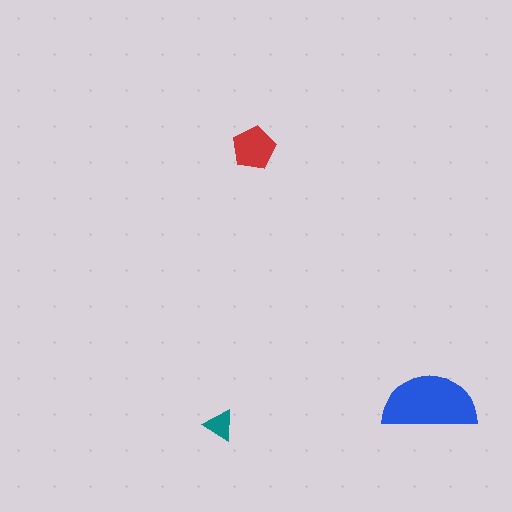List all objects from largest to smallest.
The blue semicircle, the red pentagon, the teal triangle.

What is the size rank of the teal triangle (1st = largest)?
3rd.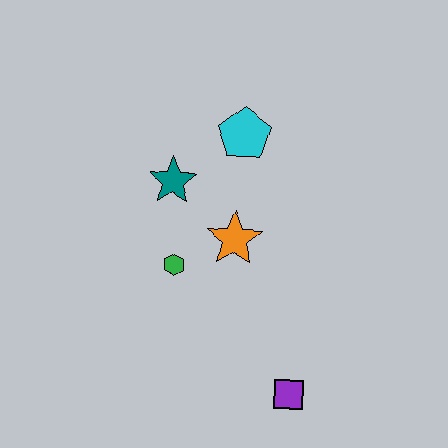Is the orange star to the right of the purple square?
No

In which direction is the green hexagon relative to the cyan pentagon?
The green hexagon is below the cyan pentagon.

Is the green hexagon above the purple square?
Yes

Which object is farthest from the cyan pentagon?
The purple square is farthest from the cyan pentagon.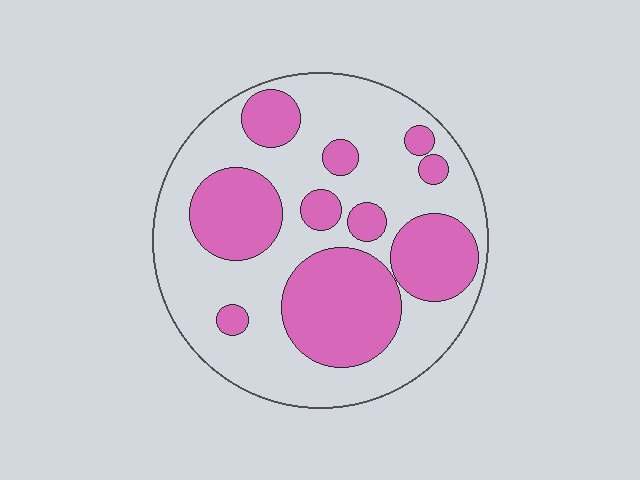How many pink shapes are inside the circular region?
10.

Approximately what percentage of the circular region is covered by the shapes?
Approximately 40%.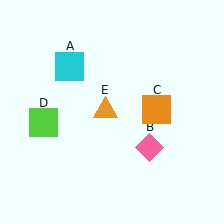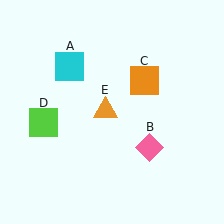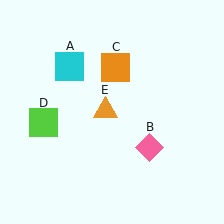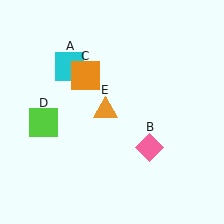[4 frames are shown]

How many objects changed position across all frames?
1 object changed position: orange square (object C).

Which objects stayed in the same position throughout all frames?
Cyan square (object A) and pink diamond (object B) and lime square (object D) and orange triangle (object E) remained stationary.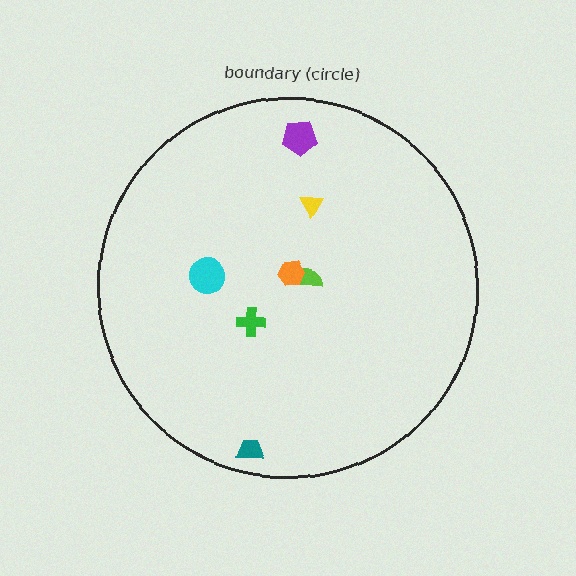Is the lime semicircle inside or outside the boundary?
Inside.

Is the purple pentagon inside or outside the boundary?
Inside.